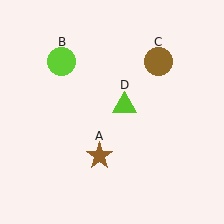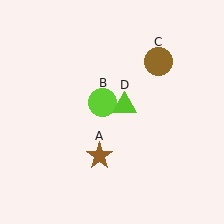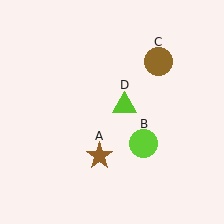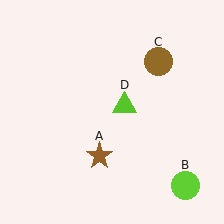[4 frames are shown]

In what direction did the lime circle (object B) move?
The lime circle (object B) moved down and to the right.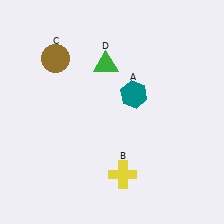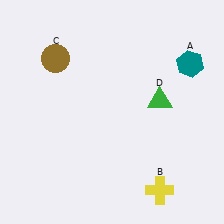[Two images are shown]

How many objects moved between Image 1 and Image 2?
3 objects moved between the two images.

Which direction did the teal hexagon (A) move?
The teal hexagon (A) moved right.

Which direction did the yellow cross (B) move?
The yellow cross (B) moved right.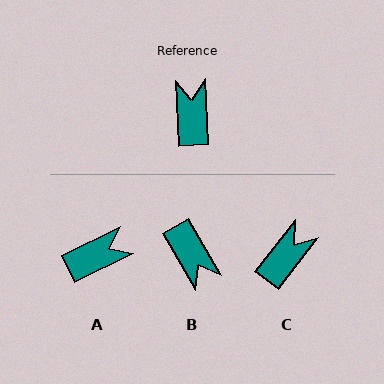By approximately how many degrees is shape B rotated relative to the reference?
Approximately 152 degrees clockwise.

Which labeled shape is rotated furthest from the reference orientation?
B, about 152 degrees away.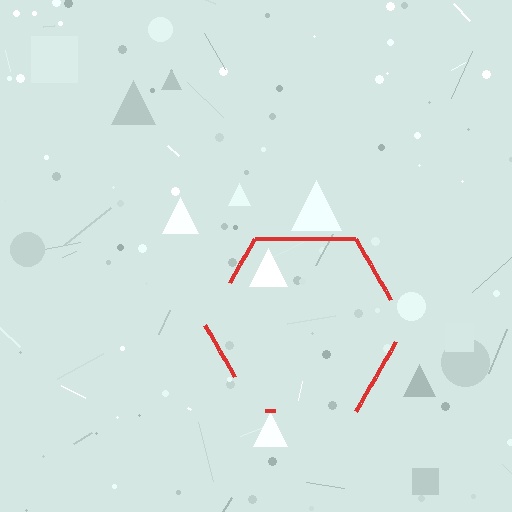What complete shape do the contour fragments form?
The contour fragments form a hexagon.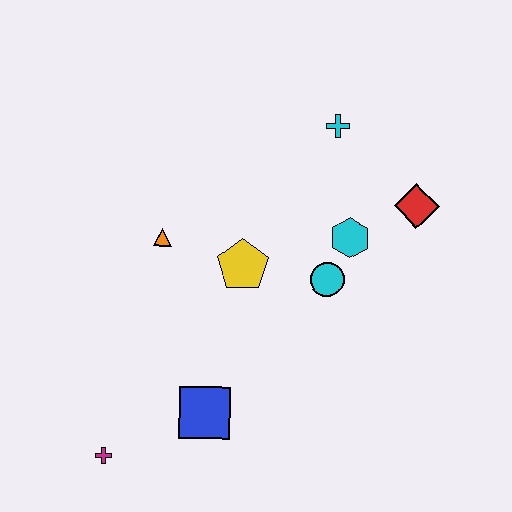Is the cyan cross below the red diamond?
No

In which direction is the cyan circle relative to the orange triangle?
The cyan circle is to the right of the orange triangle.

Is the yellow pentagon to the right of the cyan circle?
No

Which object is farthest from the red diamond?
The magenta cross is farthest from the red diamond.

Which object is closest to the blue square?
The magenta cross is closest to the blue square.